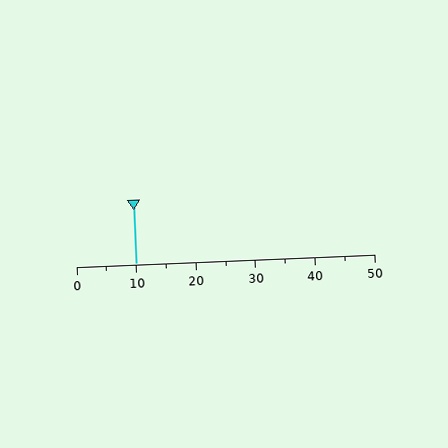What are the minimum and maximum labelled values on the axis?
The axis runs from 0 to 50.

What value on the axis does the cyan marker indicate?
The marker indicates approximately 10.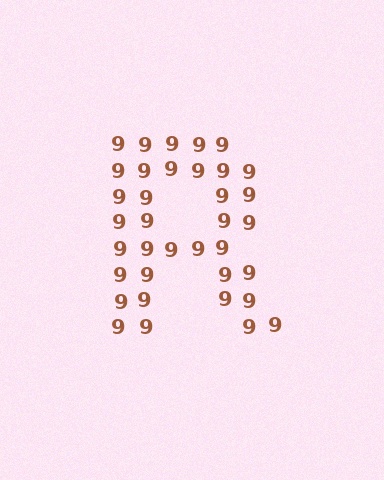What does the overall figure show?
The overall figure shows the letter R.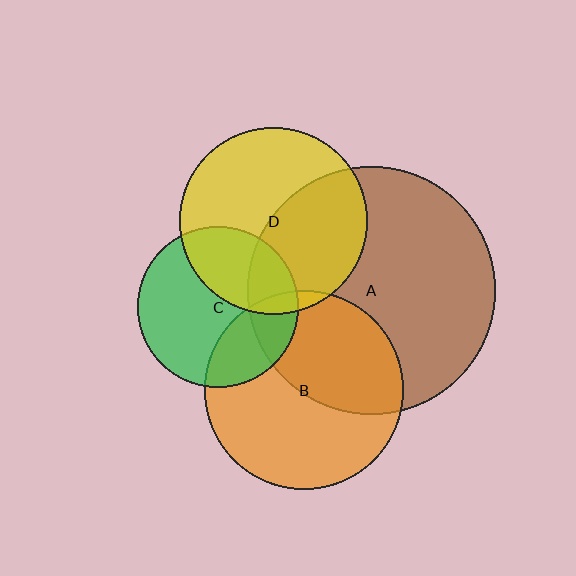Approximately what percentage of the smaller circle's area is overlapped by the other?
Approximately 45%.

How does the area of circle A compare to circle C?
Approximately 2.4 times.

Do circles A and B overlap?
Yes.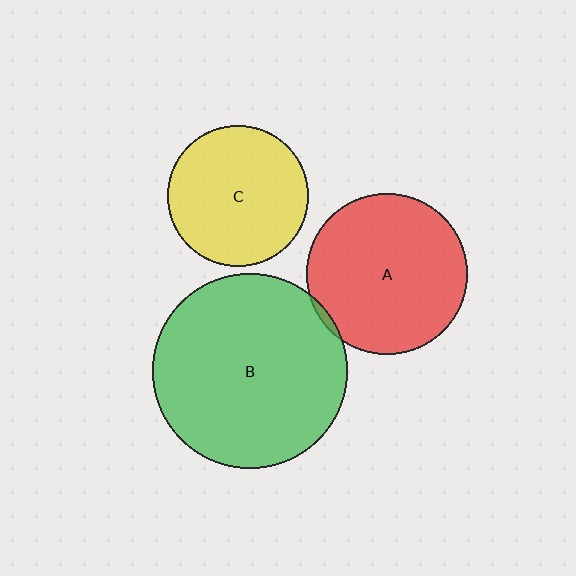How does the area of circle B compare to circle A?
Approximately 1.5 times.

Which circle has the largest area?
Circle B (green).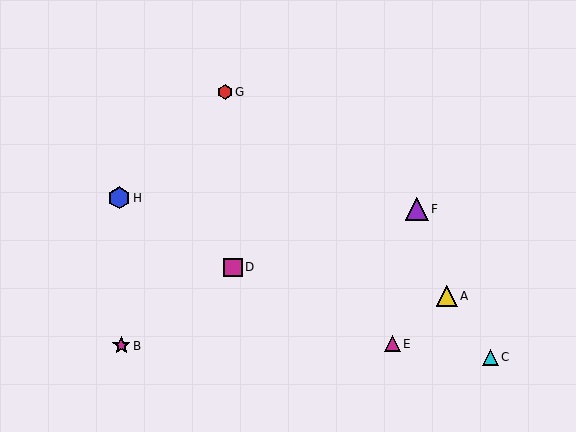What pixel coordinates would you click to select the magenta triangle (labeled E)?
Click at (392, 344) to select the magenta triangle E.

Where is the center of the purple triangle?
The center of the purple triangle is at (417, 209).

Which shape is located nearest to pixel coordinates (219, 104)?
The red hexagon (labeled G) at (225, 92) is nearest to that location.